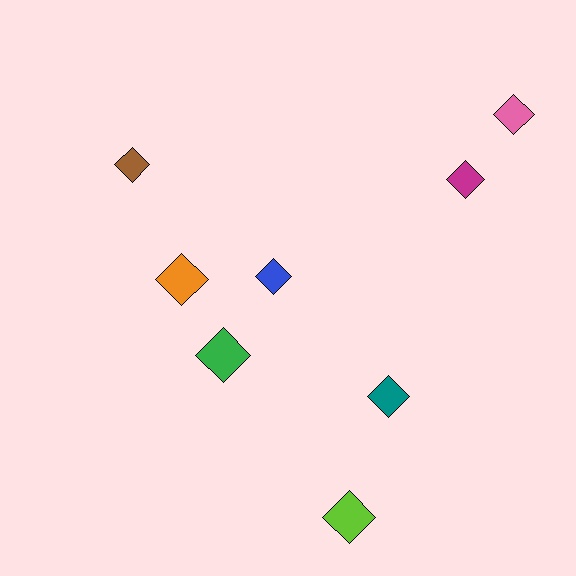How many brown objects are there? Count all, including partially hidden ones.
There is 1 brown object.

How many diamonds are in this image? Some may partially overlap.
There are 8 diamonds.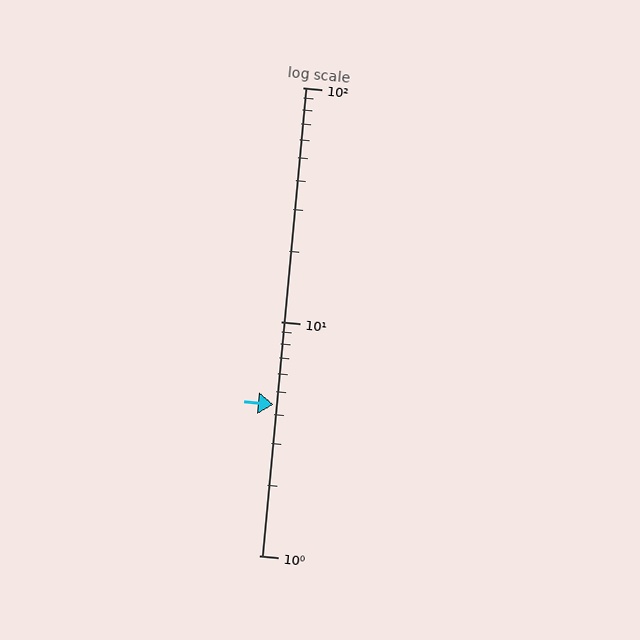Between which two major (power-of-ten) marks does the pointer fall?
The pointer is between 1 and 10.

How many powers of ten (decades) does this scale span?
The scale spans 2 decades, from 1 to 100.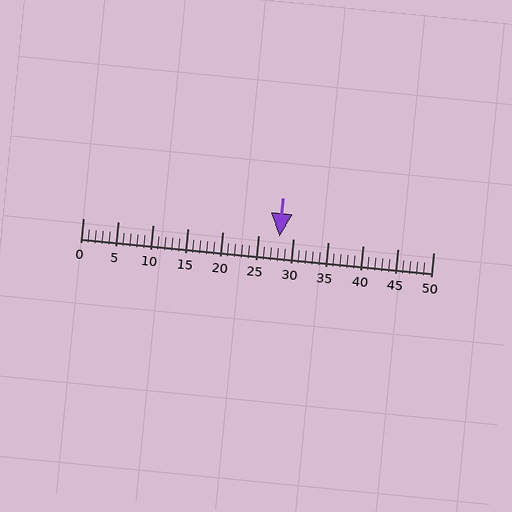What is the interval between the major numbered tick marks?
The major tick marks are spaced 5 units apart.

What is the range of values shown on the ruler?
The ruler shows values from 0 to 50.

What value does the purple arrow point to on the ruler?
The purple arrow points to approximately 28.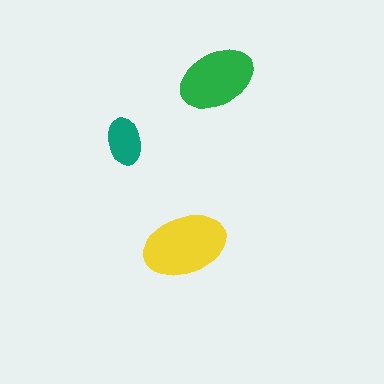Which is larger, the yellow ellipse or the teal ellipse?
The yellow one.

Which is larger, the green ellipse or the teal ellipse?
The green one.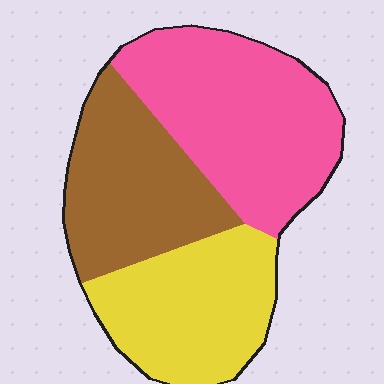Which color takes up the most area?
Pink, at roughly 40%.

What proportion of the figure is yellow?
Yellow covers about 30% of the figure.